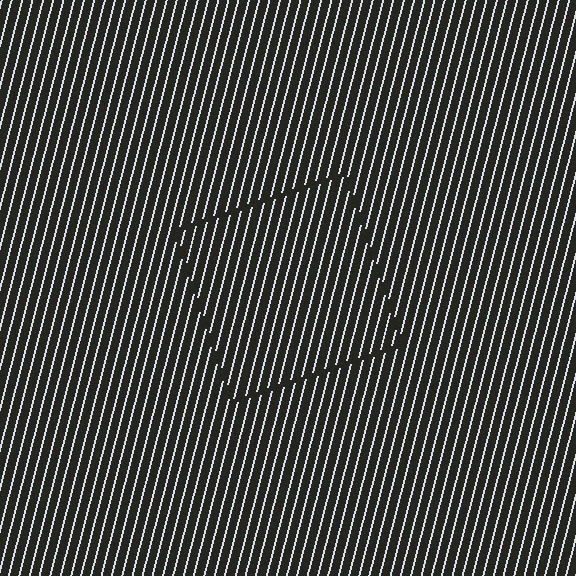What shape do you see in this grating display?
An illusory square. The interior of the shape contains the same grating, shifted by half a period — the contour is defined by the phase discontinuity where line-ends from the inner and outer gratings abut.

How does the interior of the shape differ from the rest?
The interior of the shape contains the same grating, shifted by half a period — the contour is defined by the phase discontinuity where line-ends from the inner and outer gratings abut.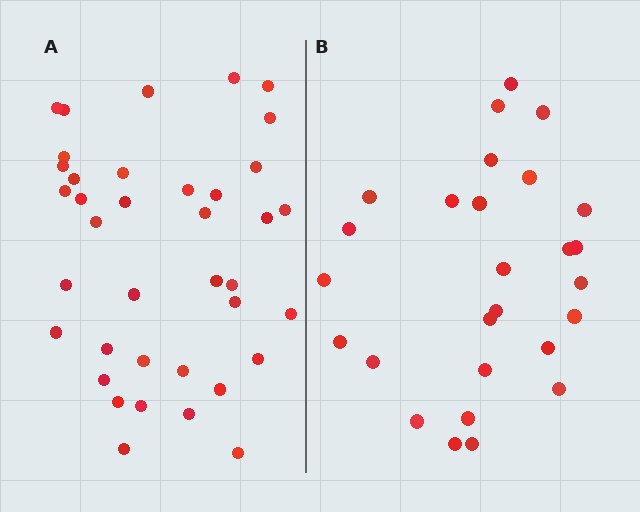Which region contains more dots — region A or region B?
Region A (the left region) has more dots.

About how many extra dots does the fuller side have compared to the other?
Region A has roughly 12 or so more dots than region B.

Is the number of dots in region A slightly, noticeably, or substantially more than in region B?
Region A has noticeably more, but not dramatically so. The ratio is roughly 1.4 to 1.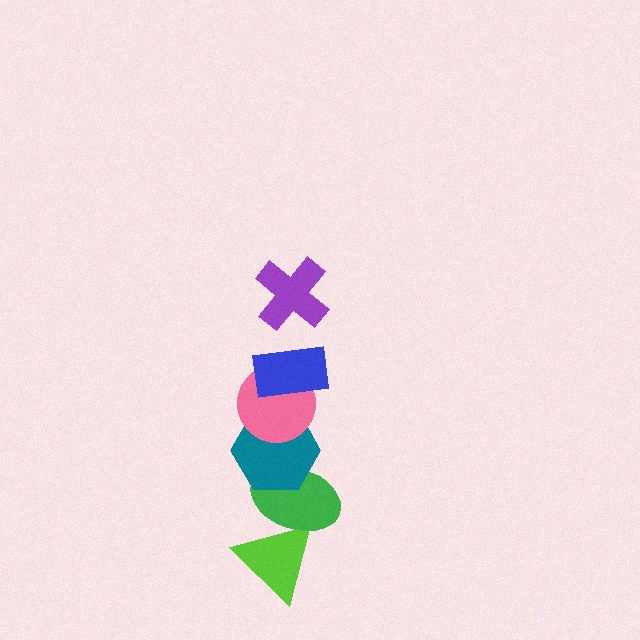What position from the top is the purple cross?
The purple cross is 1st from the top.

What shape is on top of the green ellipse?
The teal hexagon is on top of the green ellipse.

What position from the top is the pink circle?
The pink circle is 3rd from the top.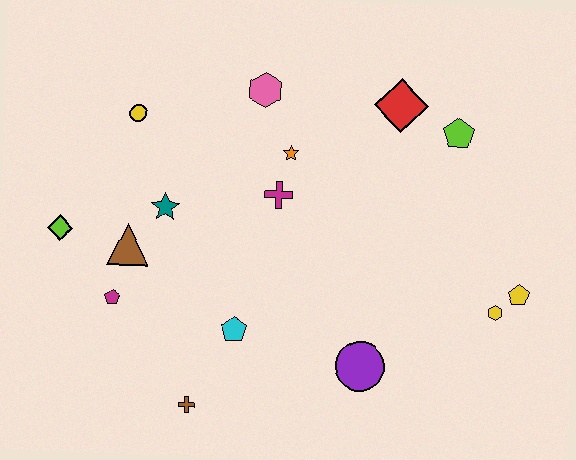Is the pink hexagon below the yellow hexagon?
No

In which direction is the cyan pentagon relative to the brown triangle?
The cyan pentagon is to the right of the brown triangle.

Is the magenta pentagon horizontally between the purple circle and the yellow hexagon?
No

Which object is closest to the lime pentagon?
The red diamond is closest to the lime pentagon.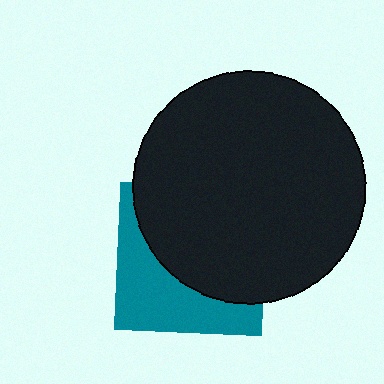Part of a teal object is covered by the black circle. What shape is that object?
It is a square.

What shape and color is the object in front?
The object in front is a black circle.